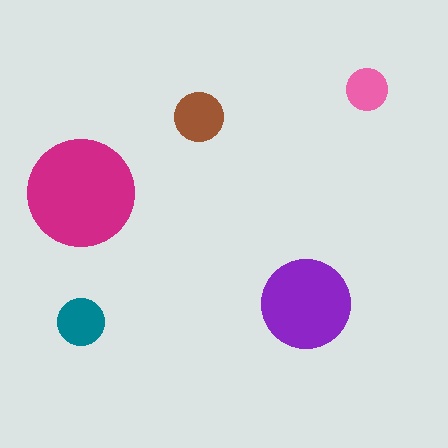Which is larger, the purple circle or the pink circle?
The purple one.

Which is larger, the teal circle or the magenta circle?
The magenta one.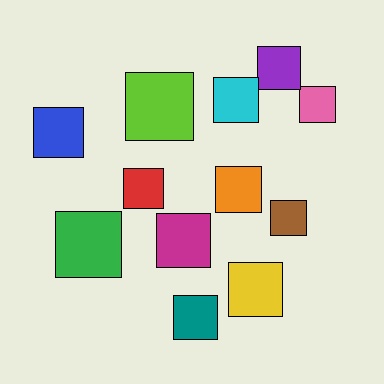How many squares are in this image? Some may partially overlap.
There are 12 squares.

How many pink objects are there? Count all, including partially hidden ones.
There is 1 pink object.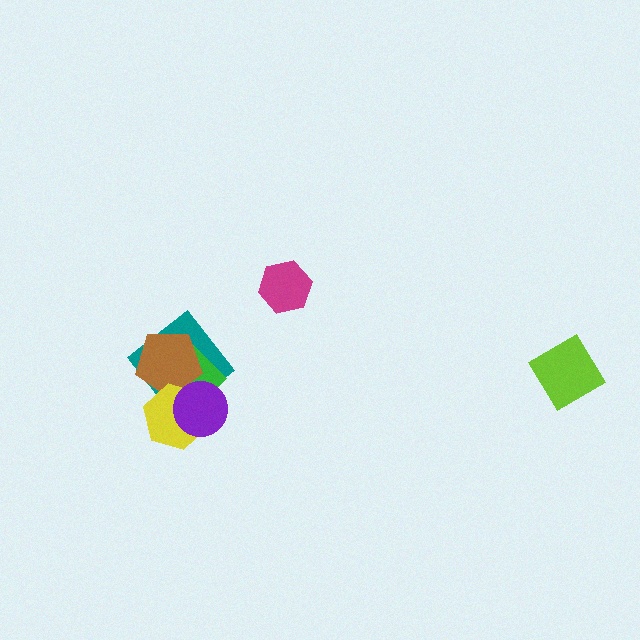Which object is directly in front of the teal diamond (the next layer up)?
The green diamond is directly in front of the teal diamond.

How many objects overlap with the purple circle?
4 objects overlap with the purple circle.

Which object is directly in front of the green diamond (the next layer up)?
The brown pentagon is directly in front of the green diamond.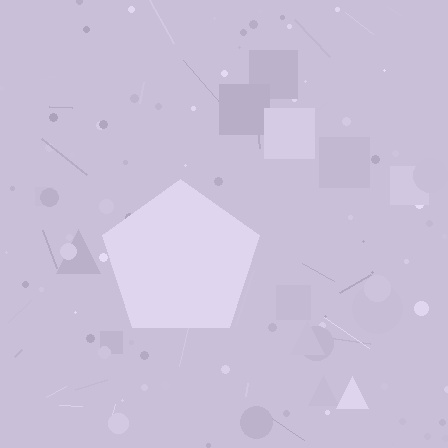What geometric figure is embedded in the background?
A pentagon is embedded in the background.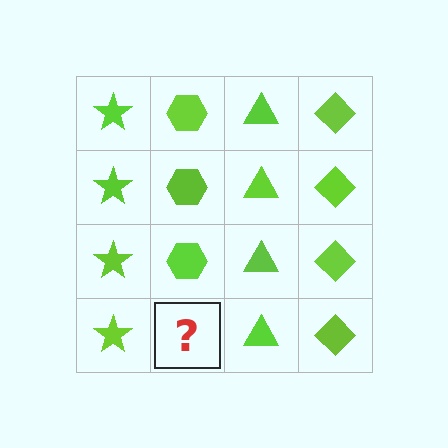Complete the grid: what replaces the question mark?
The question mark should be replaced with a lime hexagon.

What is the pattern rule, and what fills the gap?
The rule is that each column has a consistent shape. The gap should be filled with a lime hexagon.